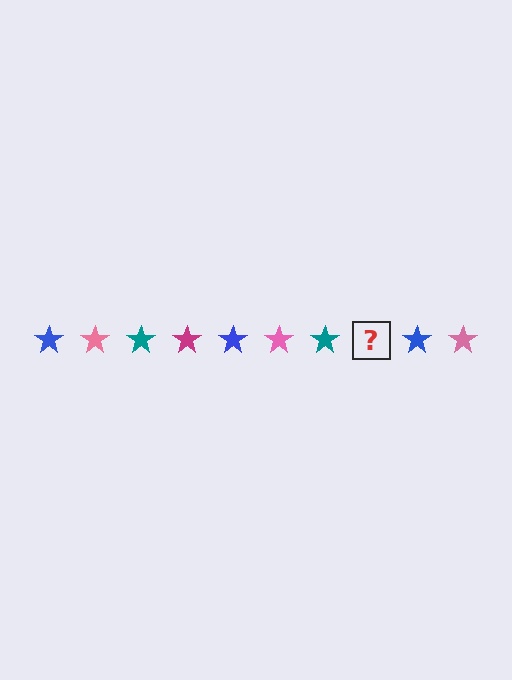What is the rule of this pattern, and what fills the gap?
The rule is that the pattern cycles through blue, pink, teal, magenta stars. The gap should be filled with a magenta star.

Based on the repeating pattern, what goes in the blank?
The blank should be a magenta star.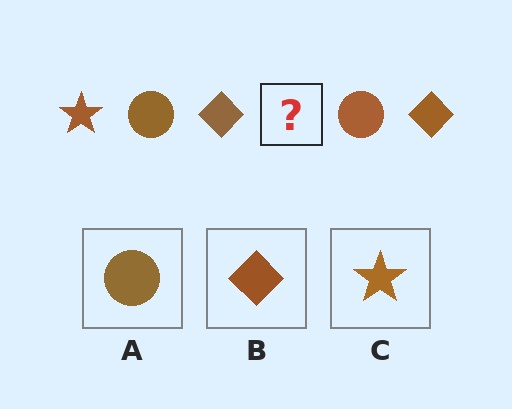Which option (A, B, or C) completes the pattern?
C.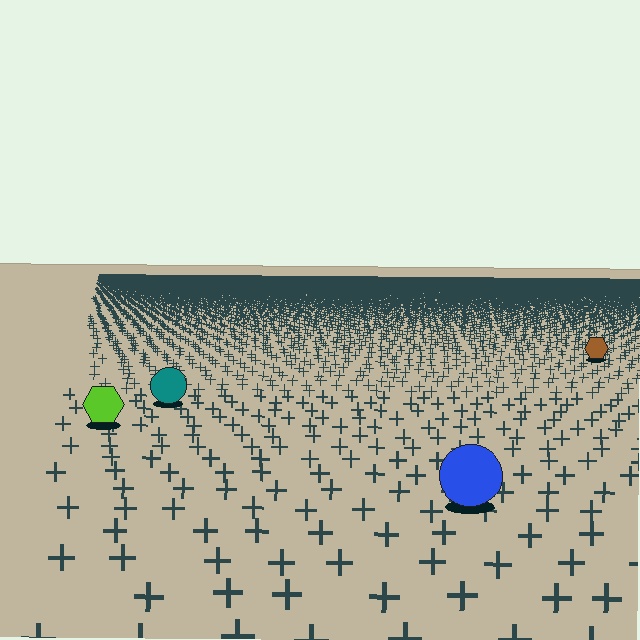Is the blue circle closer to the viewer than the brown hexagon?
Yes. The blue circle is closer — you can tell from the texture gradient: the ground texture is coarser near it.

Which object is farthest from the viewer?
The brown hexagon is farthest from the viewer. It appears smaller and the ground texture around it is denser.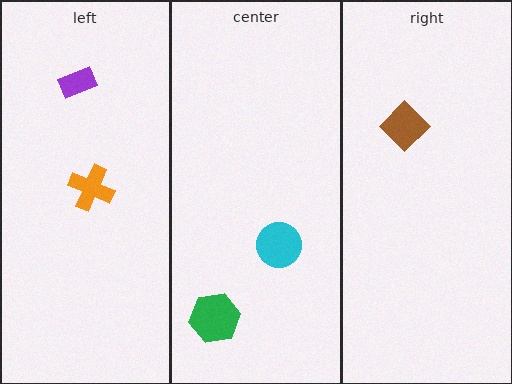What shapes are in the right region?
The brown diamond.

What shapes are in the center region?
The cyan circle, the green hexagon.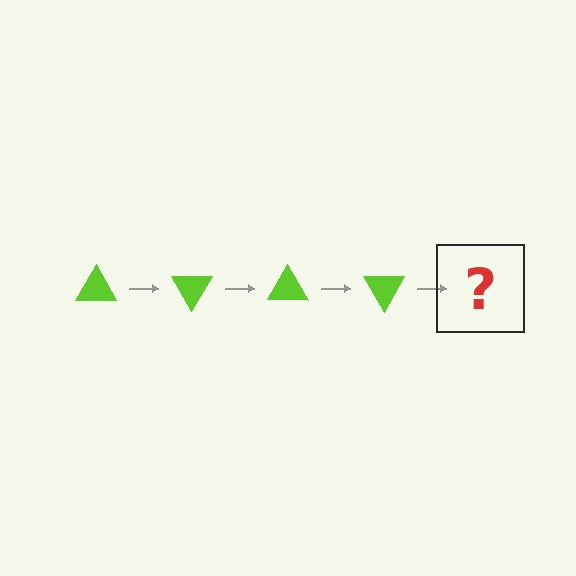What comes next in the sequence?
The next element should be a lime triangle rotated 240 degrees.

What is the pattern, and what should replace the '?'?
The pattern is that the triangle rotates 60 degrees each step. The '?' should be a lime triangle rotated 240 degrees.